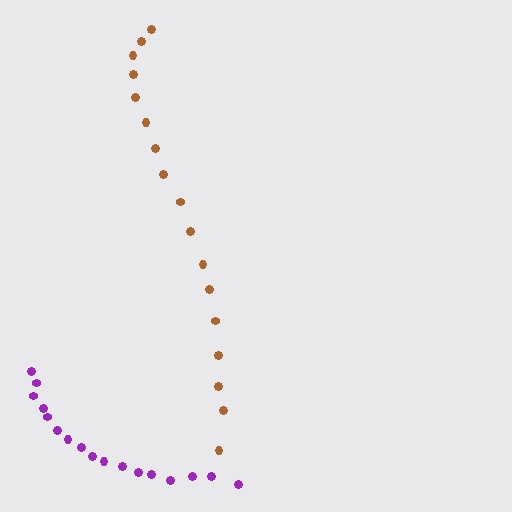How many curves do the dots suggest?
There are 2 distinct paths.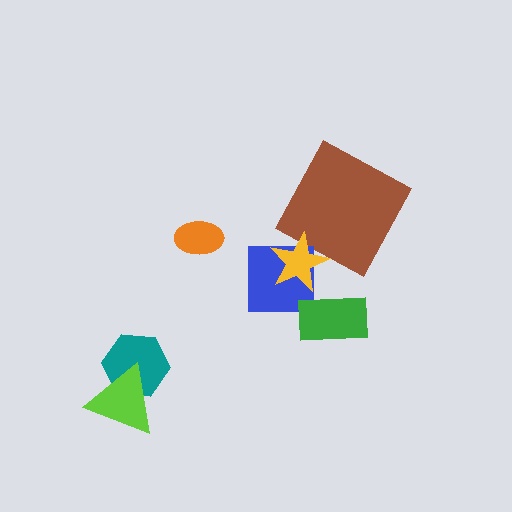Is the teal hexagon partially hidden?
Yes, it is partially covered by another shape.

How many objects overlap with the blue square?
1 object overlaps with the blue square.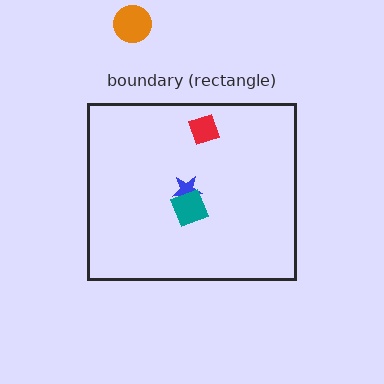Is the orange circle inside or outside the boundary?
Outside.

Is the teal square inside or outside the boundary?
Inside.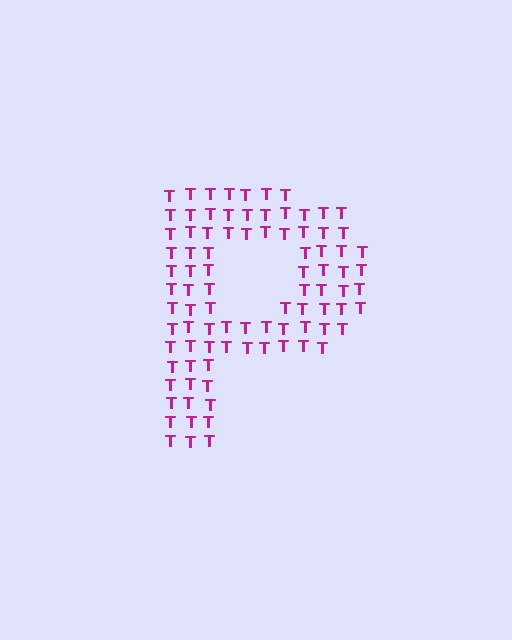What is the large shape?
The large shape is the letter P.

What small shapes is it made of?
It is made of small letter T's.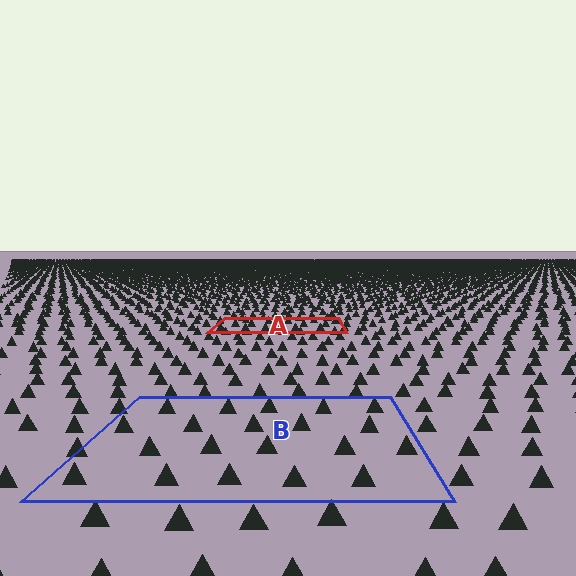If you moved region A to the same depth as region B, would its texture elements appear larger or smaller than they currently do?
They would appear larger. At a closer depth, the same texture elements are projected at a bigger on-screen size.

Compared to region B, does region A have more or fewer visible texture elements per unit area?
Region A has more texture elements per unit area — they are packed more densely because it is farther away.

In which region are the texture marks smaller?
The texture marks are smaller in region A, because it is farther away.